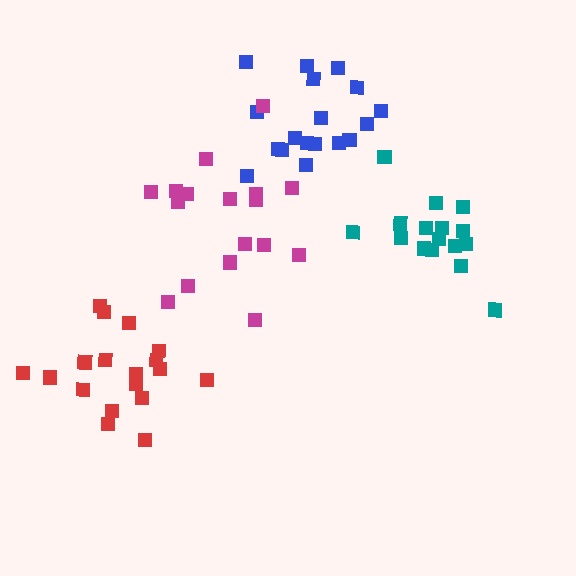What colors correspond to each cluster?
The clusters are colored: teal, blue, magenta, red.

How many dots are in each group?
Group 1: 16 dots, Group 2: 18 dots, Group 3: 17 dots, Group 4: 18 dots (69 total).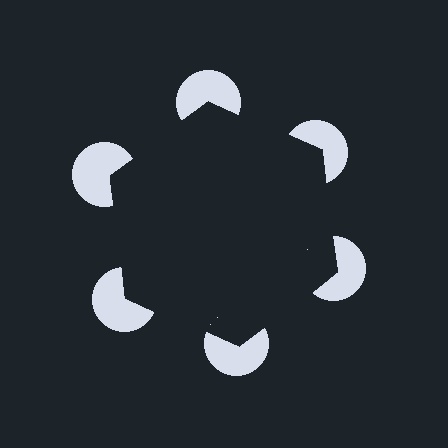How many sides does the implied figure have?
6 sides.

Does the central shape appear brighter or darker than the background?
It typically appears slightly darker than the background, even though no actual brightness change is drawn.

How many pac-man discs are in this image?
There are 6 — one at each vertex of the illusory hexagon.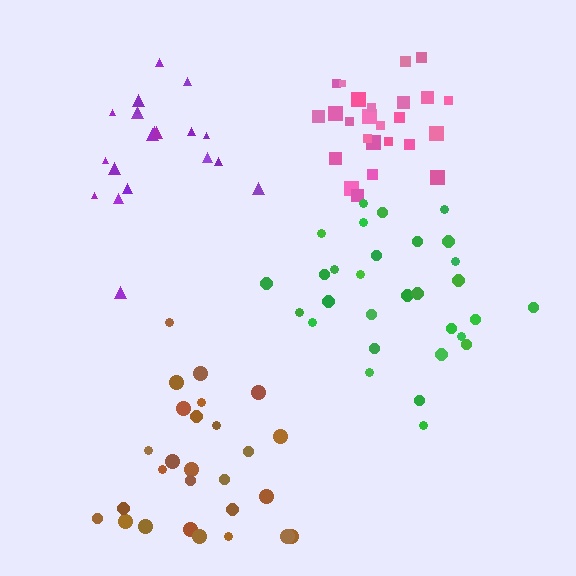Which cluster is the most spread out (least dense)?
Green.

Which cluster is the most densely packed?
Pink.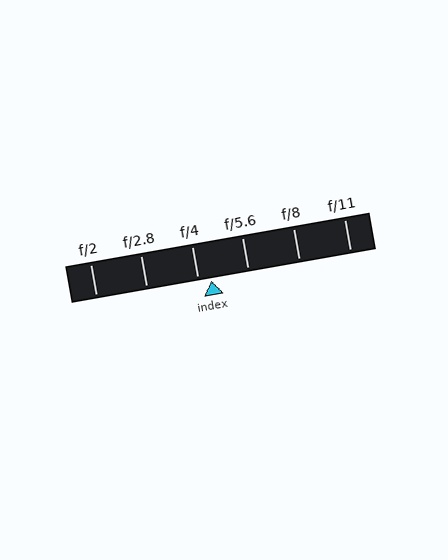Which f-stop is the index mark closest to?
The index mark is closest to f/4.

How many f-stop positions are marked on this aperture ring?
There are 6 f-stop positions marked.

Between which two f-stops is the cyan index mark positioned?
The index mark is between f/4 and f/5.6.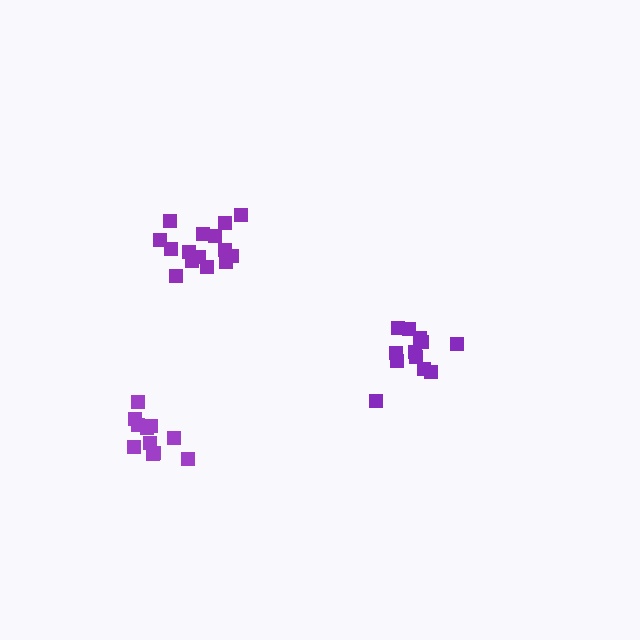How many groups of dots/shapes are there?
There are 3 groups.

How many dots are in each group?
Group 1: 11 dots, Group 2: 12 dots, Group 3: 15 dots (38 total).